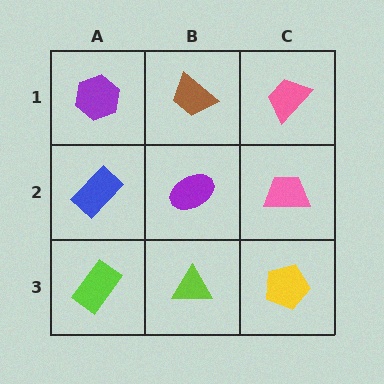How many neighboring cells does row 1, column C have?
2.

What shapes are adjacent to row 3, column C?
A pink trapezoid (row 2, column C), a lime triangle (row 3, column B).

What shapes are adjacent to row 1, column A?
A blue rectangle (row 2, column A), a brown trapezoid (row 1, column B).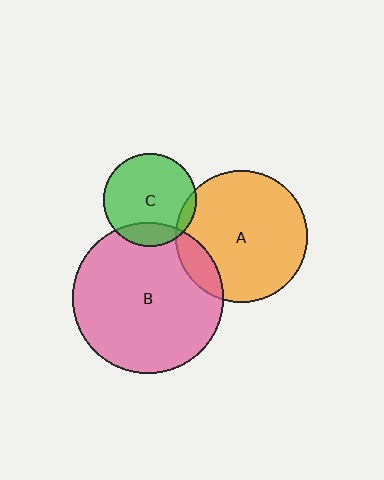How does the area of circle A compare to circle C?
Approximately 2.0 times.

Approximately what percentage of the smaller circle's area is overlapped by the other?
Approximately 15%.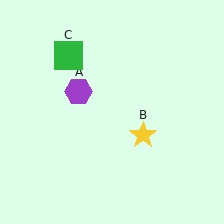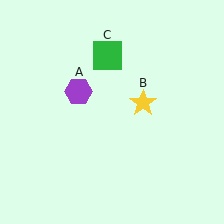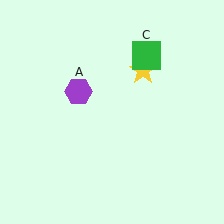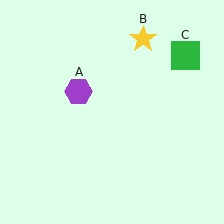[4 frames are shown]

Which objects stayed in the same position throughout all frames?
Purple hexagon (object A) remained stationary.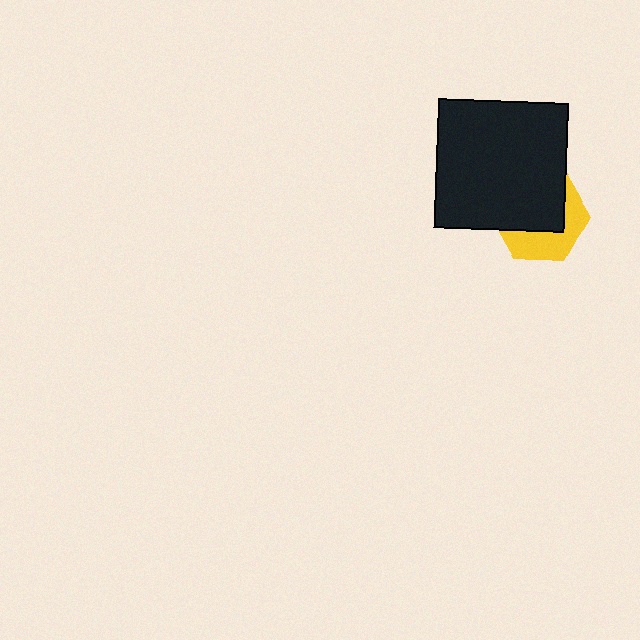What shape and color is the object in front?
The object in front is a black square.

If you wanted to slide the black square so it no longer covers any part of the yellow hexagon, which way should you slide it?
Slide it toward the upper-left — that is the most direct way to separate the two shapes.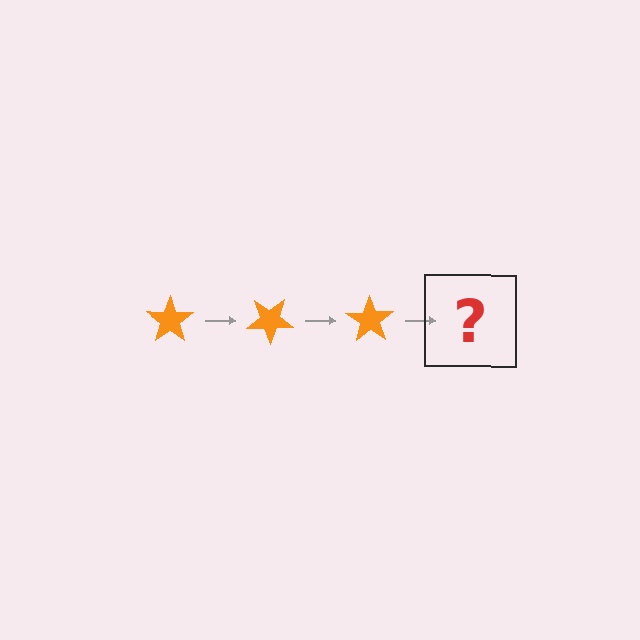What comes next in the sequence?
The next element should be an orange star rotated 105 degrees.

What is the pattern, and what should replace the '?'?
The pattern is that the star rotates 35 degrees each step. The '?' should be an orange star rotated 105 degrees.